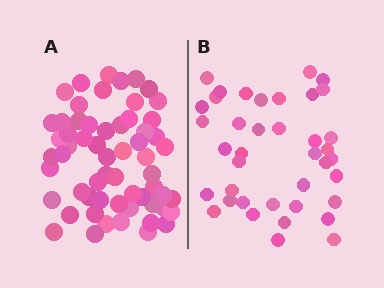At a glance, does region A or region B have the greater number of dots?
Region A (the left region) has more dots.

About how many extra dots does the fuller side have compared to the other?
Region A has approximately 20 more dots than region B.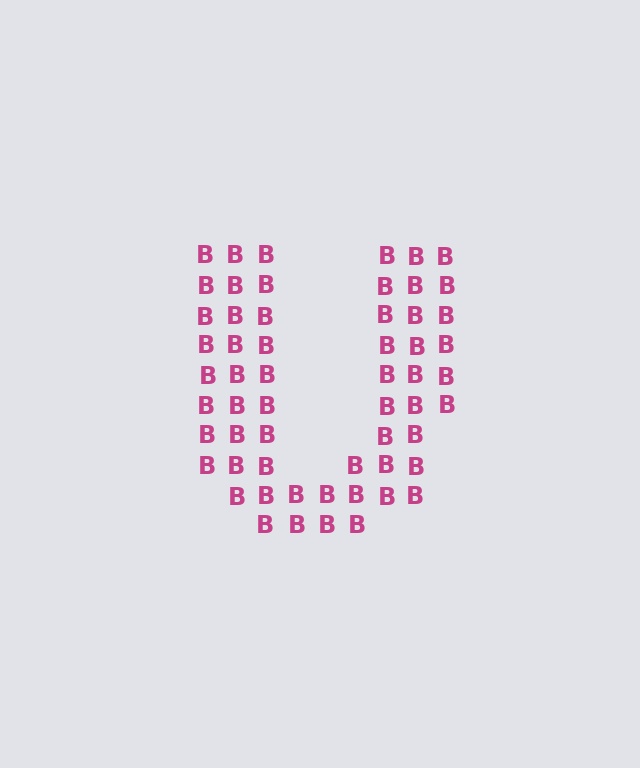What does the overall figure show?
The overall figure shows the letter U.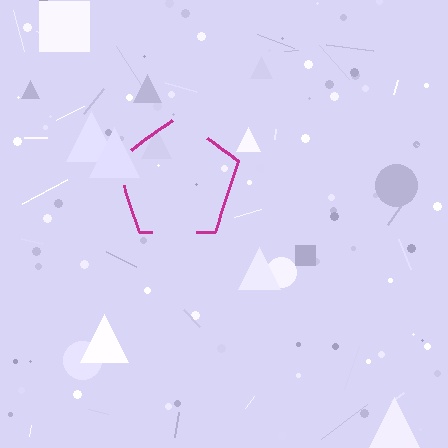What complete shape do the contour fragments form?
The contour fragments form a pentagon.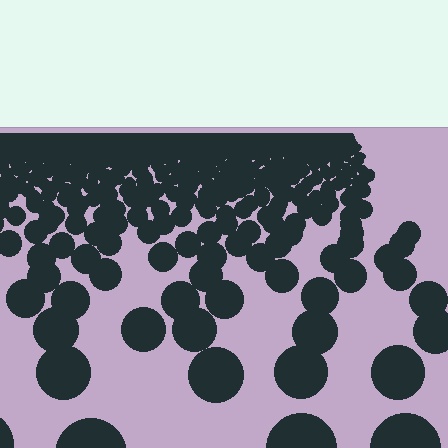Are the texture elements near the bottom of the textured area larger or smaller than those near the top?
Larger. Near the bottom, elements are closer to the viewer and appear at a bigger on-screen size.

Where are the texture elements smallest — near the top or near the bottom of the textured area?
Near the top.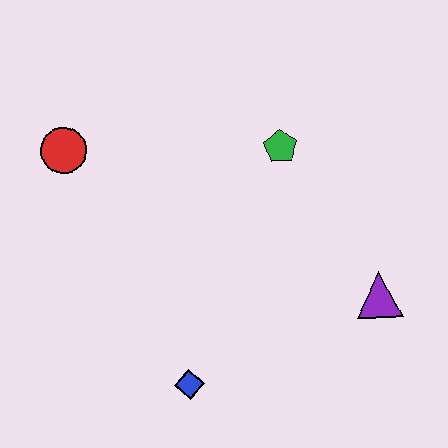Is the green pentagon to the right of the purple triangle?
No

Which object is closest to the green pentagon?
The purple triangle is closest to the green pentagon.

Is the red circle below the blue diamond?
No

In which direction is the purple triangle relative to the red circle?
The purple triangle is to the right of the red circle.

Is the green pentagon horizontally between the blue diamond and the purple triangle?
Yes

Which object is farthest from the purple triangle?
The red circle is farthest from the purple triangle.